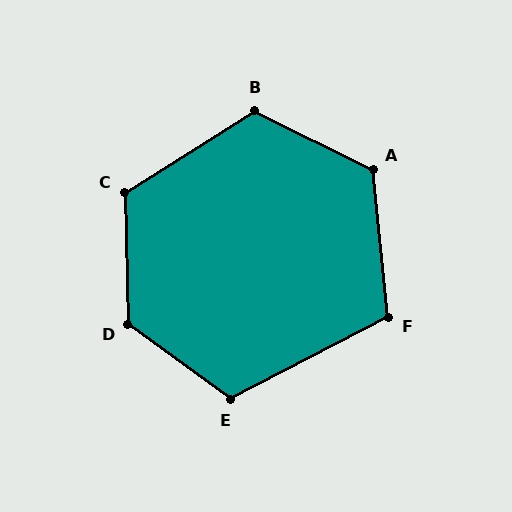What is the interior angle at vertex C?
Approximately 121 degrees (obtuse).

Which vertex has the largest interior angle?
D, at approximately 127 degrees.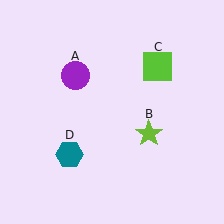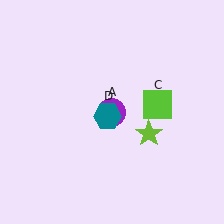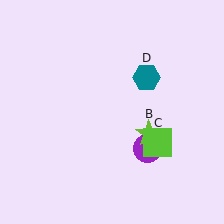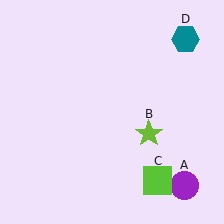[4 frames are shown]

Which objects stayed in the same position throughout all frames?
Lime star (object B) remained stationary.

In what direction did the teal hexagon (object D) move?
The teal hexagon (object D) moved up and to the right.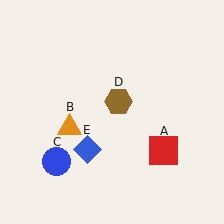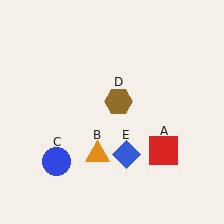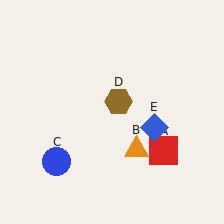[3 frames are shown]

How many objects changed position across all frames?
2 objects changed position: orange triangle (object B), blue diamond (object E).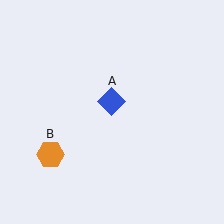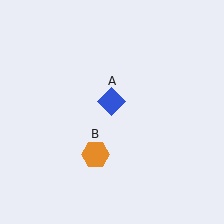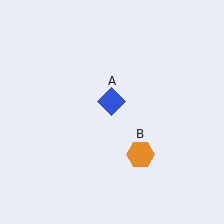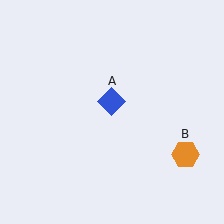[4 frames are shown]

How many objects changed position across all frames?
1 object changed position: orange hexagon (object B).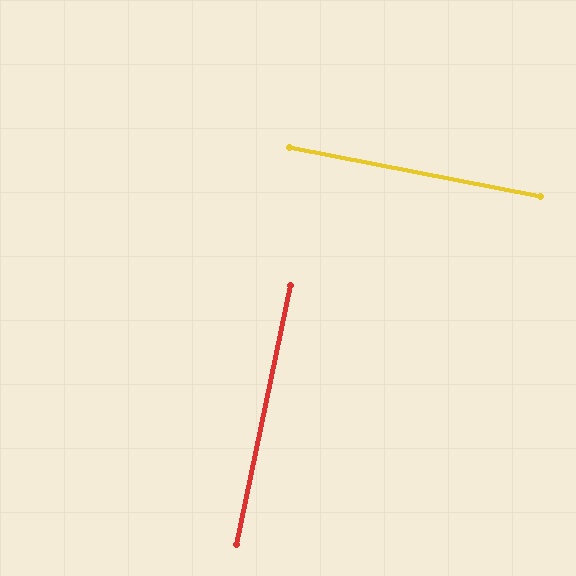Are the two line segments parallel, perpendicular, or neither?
Perpendicular — they meet at approximately 89°.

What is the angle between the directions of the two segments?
Approximately 89 degrees.